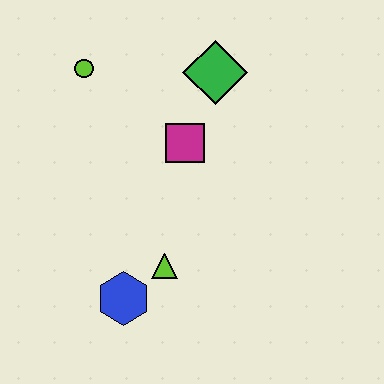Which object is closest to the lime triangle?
The blue hexagon is closest to the lime triangle.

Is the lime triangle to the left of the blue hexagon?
No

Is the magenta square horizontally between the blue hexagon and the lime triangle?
No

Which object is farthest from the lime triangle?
The lime circle is farthest from the lime triangle.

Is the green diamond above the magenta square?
Yes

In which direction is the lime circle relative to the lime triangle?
The lime circle is above the lime triangle.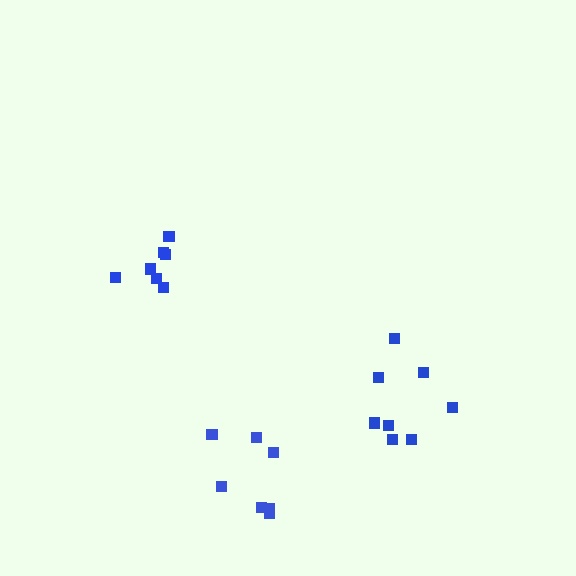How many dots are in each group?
Group 1: 7 dots, Group 2: 7 dots, Group 3: 8 dots (22 total).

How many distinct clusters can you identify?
There are 3 distinct clusters.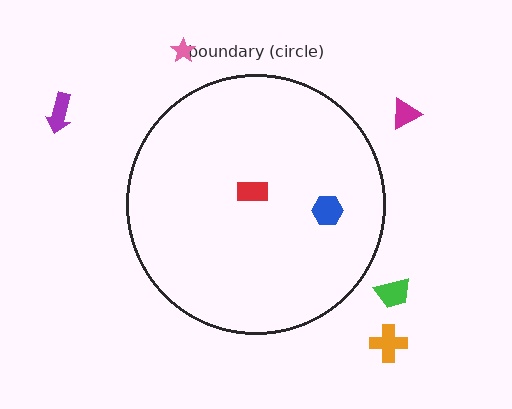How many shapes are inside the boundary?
2 inside, 5 outside.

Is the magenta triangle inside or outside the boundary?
Outside.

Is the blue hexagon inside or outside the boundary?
Inside.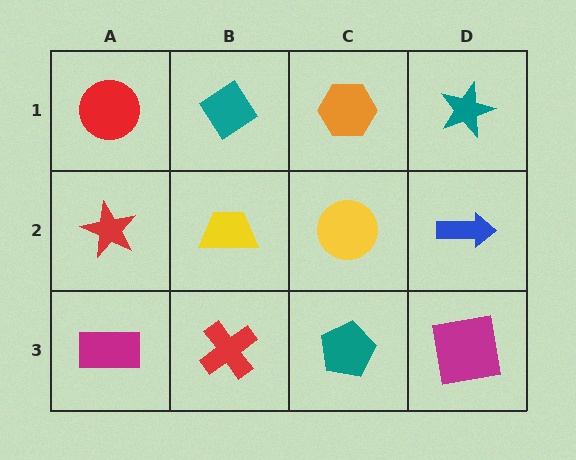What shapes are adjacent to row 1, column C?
A yellow circle (row 2, column C), a teal diamond (row 1, column B), a teal star (row 1, column D).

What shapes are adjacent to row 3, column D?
A blue arrow (row 2, column D), a teal pentagon (row 3, column C).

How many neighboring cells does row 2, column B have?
4.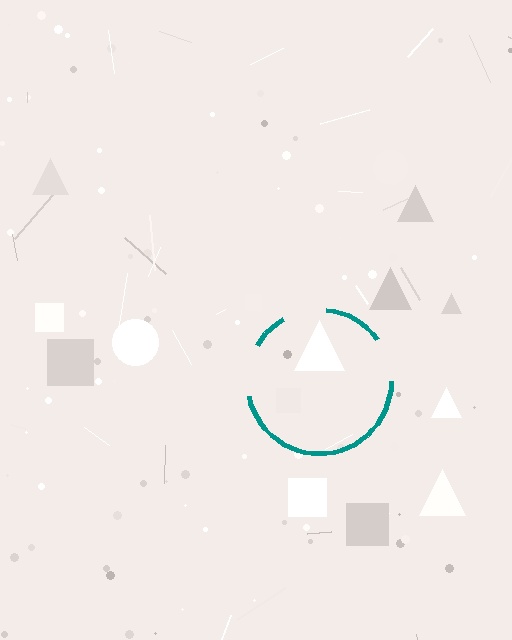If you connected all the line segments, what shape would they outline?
They would outline a circle.